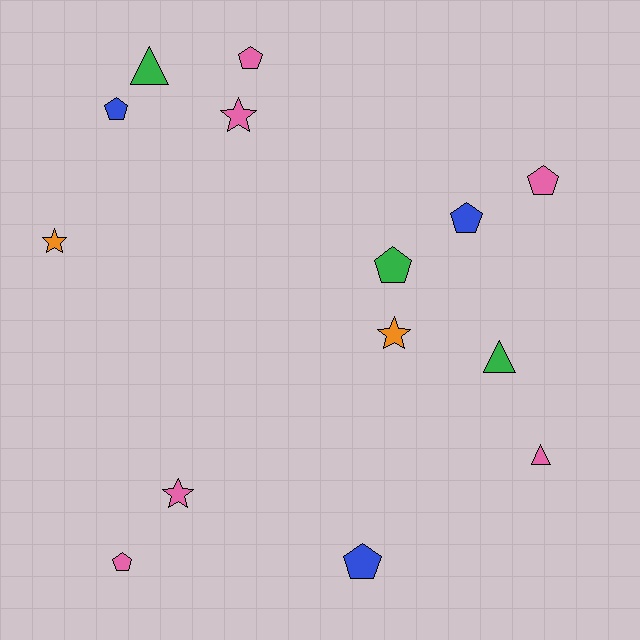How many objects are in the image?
There are 14 objects.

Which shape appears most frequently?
Pentagon, with 7 objects.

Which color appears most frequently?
Pink, with 6 objects.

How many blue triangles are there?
There are no blue triangles.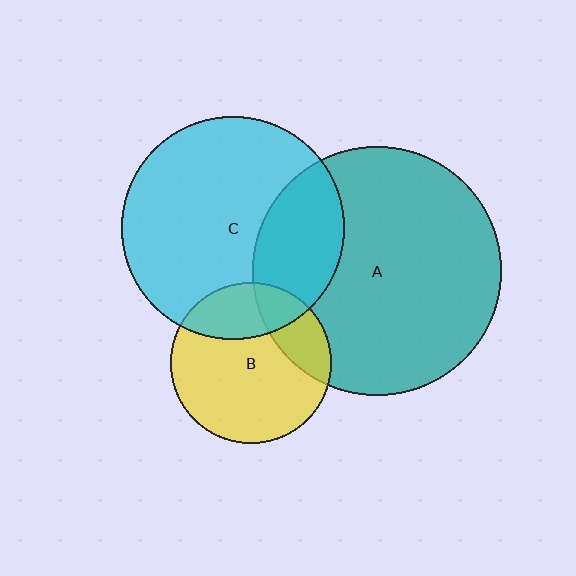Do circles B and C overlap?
Yes.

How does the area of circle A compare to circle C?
Approximately 1.3 times.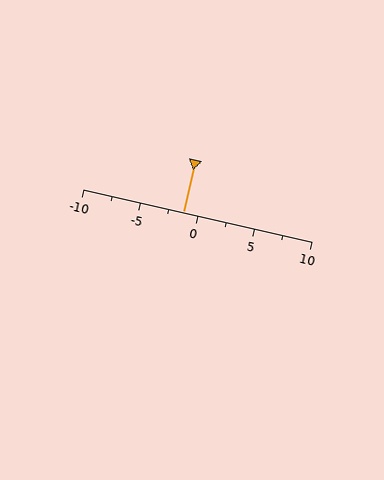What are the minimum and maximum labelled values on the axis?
The axis runs from -10 to 10.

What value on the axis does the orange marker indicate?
The marker indicates approximately -1.2.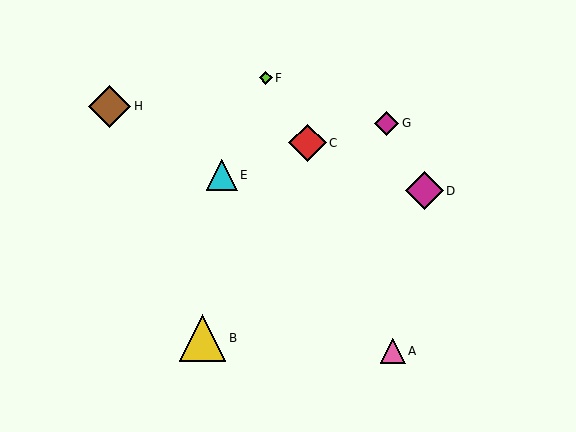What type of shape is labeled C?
Shape C is a red diamond.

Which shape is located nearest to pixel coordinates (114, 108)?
The brown diamond (labeled H) at (110, 106) is nearest to that location.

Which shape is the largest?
The yellow triangle (labeled B) is the largest.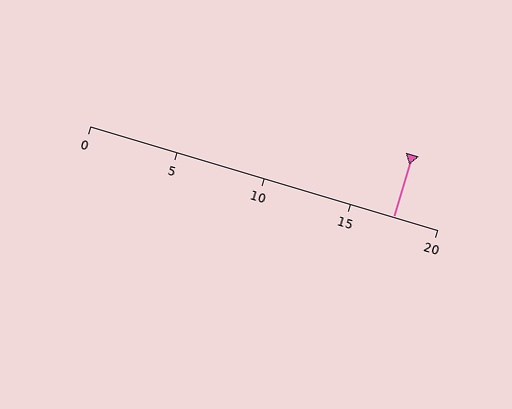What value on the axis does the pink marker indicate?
The marker indicates approximately 17.5.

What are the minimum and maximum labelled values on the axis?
The axis runs from 0 to 20.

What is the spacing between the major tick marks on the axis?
The major ticks are spaced 5 apart.